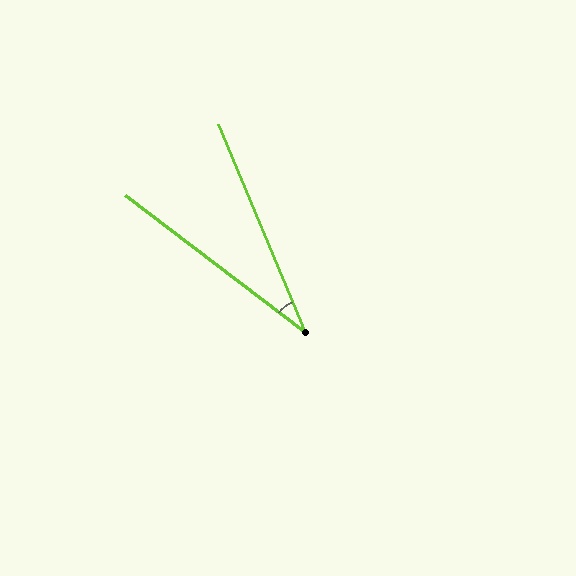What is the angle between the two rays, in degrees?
Approximately 30 degrees.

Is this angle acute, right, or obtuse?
It is acute.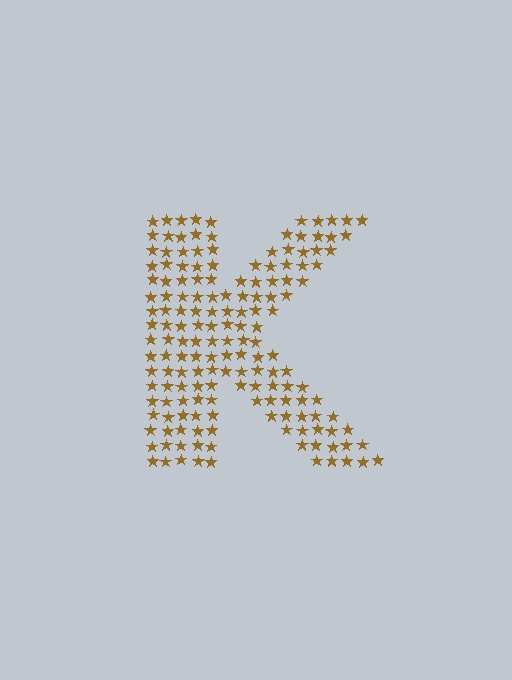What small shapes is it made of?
It is made of small stars.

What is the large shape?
The large shape is the letter K.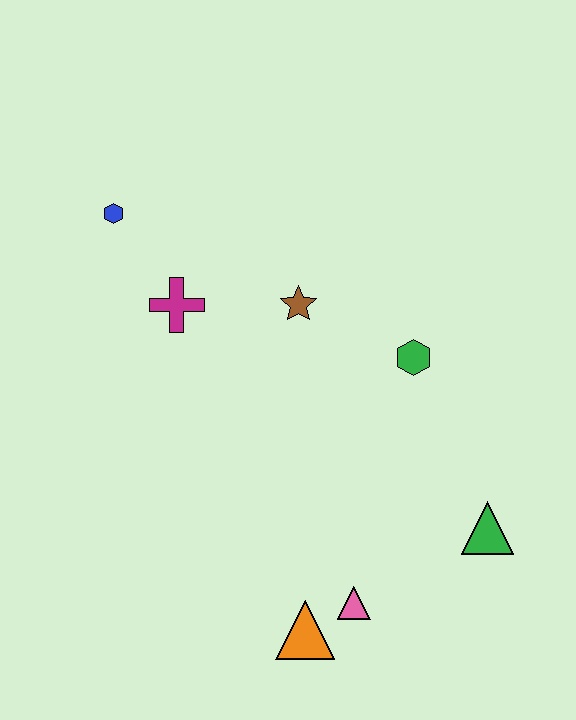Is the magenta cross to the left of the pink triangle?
Yes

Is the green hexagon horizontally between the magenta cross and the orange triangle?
No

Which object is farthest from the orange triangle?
The blue hexagon is farthest from the orange triangle.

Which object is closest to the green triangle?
The pink triangle is closest to the green triangle.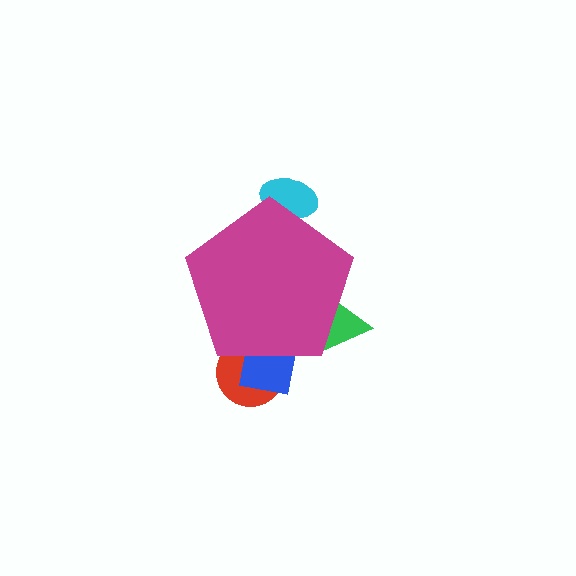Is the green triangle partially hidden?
Yes, the green triangle is partially hidden behind the magenta pentagon.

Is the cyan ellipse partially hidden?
Yes, the cyan ellipse is partially hidden behind the magenta pentagon.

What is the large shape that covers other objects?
A magenta pentagon.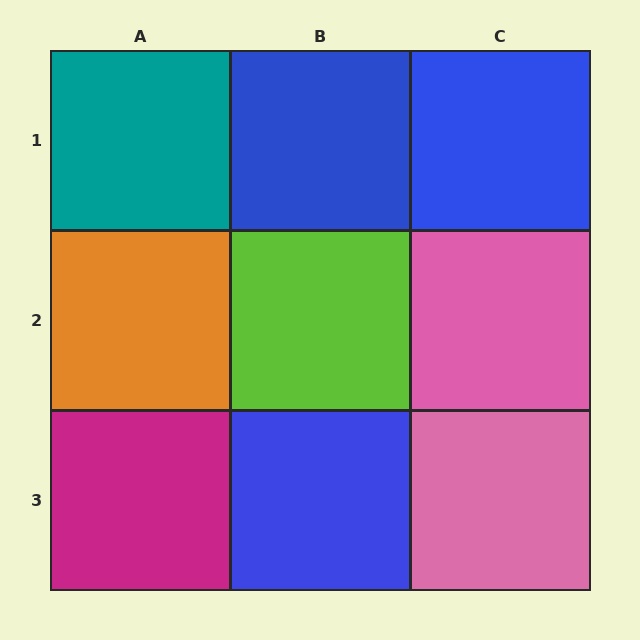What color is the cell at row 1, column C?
Blue.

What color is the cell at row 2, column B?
Lime.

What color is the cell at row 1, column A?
Teal.